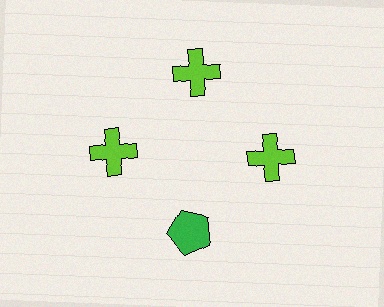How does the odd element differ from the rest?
It differs in both color (green instead of lime) and shape (pentagon instead of cross).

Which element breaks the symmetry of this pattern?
The green pentagon at roughly the 6 o'clock position breaks the symmetry. All other shapes are lime crosses.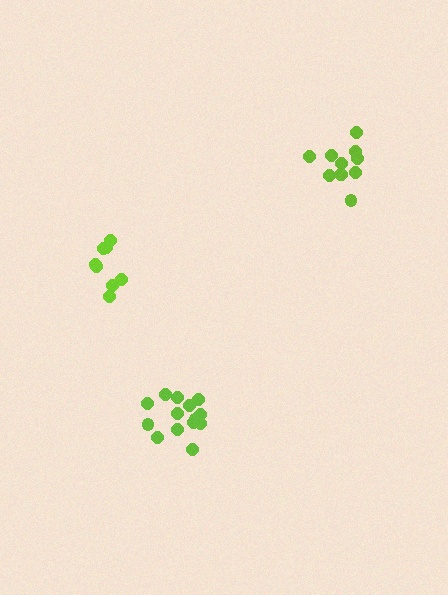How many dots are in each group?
Group 1: 8 dots, Group 2: 14 dots, Group 3: 11 dots (33 total).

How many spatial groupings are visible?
There are 3 spatial groupings.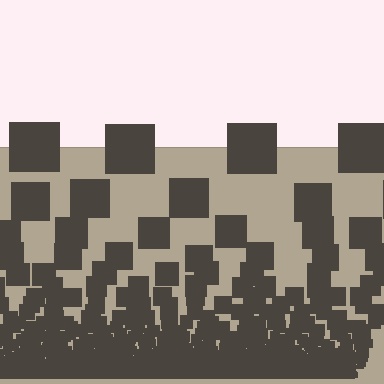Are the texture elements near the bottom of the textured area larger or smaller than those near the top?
Smaller. The gradient is inverted — elements near the bottom are smaller and denser.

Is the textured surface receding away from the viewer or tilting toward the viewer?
The surface appears to tilt toward the viewer. Texture elements get larger and sparser toward the top.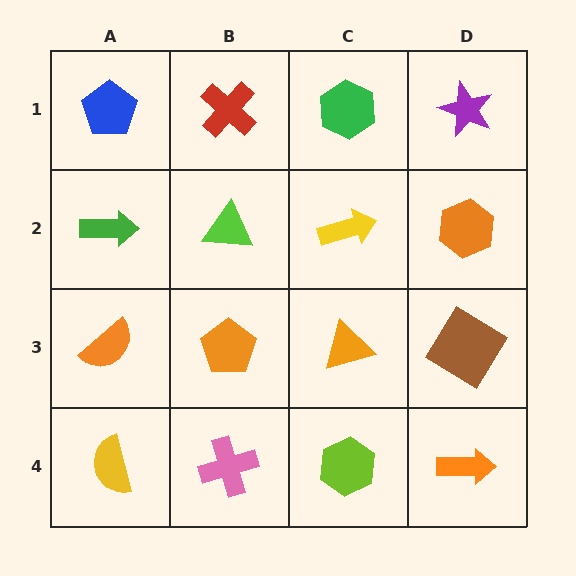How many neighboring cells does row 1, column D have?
2.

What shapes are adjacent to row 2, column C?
A green hexagon (row 1, column C), an orange triangle (row 3, column C), a lime triangle (row 2, column B), an orange hexagon (row 2, column D).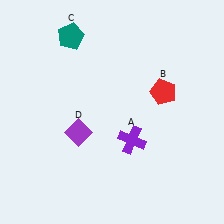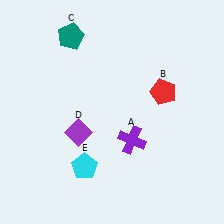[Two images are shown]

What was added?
A cyan pentagon (E) was added in Image 2.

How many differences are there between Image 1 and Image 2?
There is 1 difference between the two images.